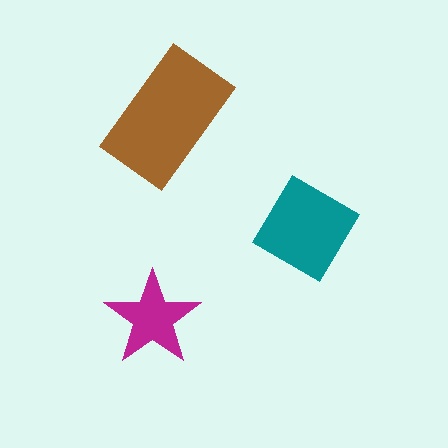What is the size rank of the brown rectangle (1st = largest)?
1st.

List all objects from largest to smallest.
The brown rectangle, the teal diamond, the magenta star.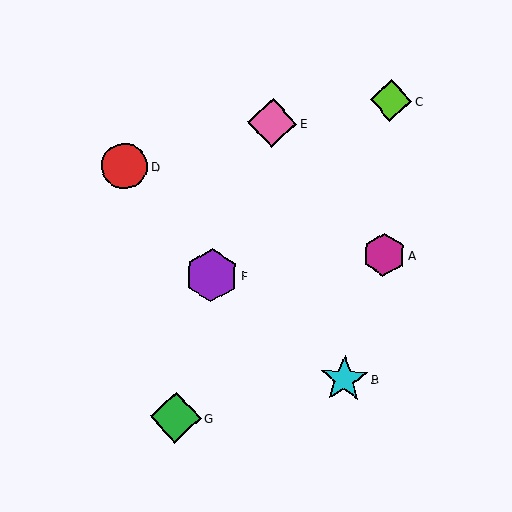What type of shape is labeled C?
Shape C is a lime diamond.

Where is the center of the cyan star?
The center of the cyan star is at (344, 379).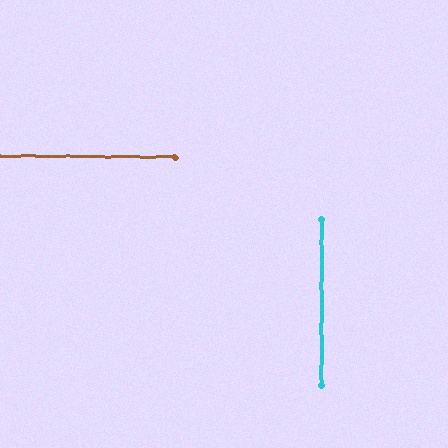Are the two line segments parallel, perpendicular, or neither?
Perpendicular — they meet at approximately 90°.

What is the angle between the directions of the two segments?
Approximately 90 degrees.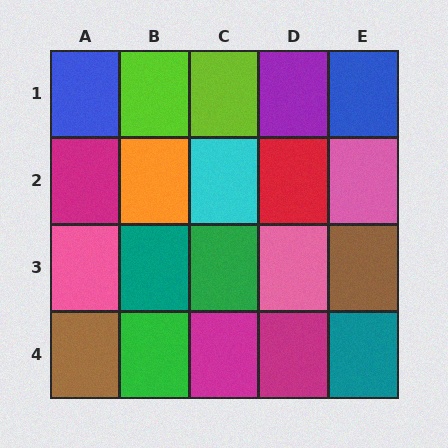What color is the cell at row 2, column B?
Orange.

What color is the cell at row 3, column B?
Teal.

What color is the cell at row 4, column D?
Magenta.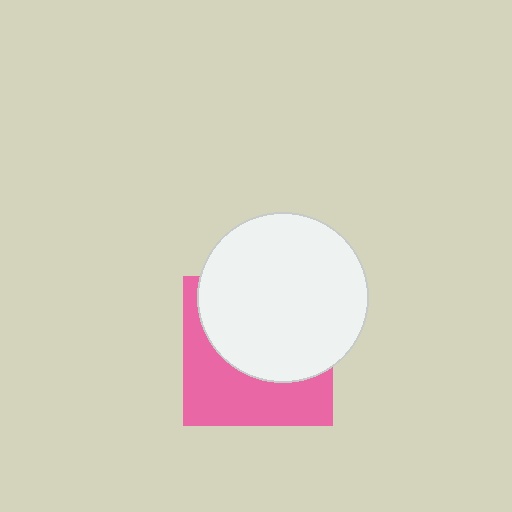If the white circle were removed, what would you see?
You would see the complete pink square.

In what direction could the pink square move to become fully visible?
The pink square could move down. That would shift it out from behind the white circle entirely.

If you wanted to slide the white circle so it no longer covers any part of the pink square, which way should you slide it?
Slide it up — that is the most direct way to separate the two shapes.